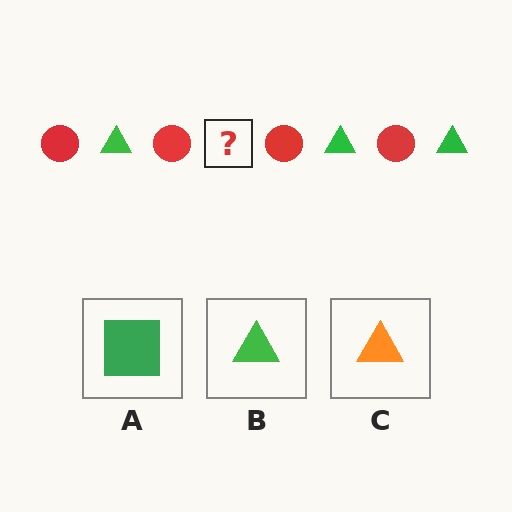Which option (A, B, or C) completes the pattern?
B.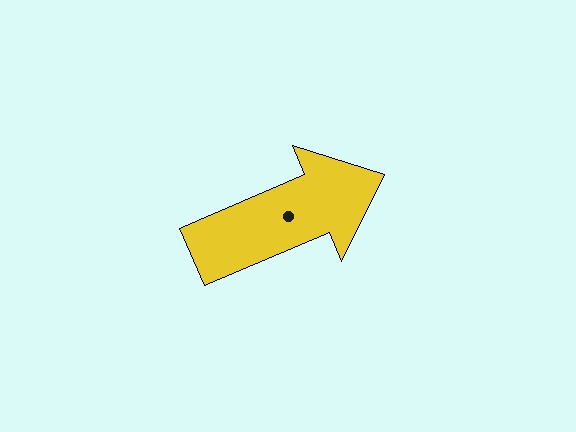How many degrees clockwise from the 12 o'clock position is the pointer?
Approximately 67 degrees.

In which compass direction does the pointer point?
Northeast.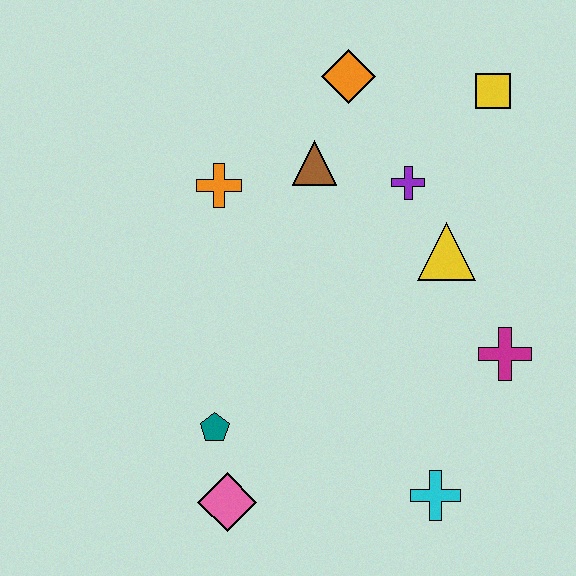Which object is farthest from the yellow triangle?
The pink diamond is farthest from the yellow triangle.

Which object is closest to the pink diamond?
The teal pentagon is closest to the pink diamond.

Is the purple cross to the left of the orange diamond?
No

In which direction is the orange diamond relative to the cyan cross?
The orange diamond is above the cyan cross.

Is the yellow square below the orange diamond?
Yes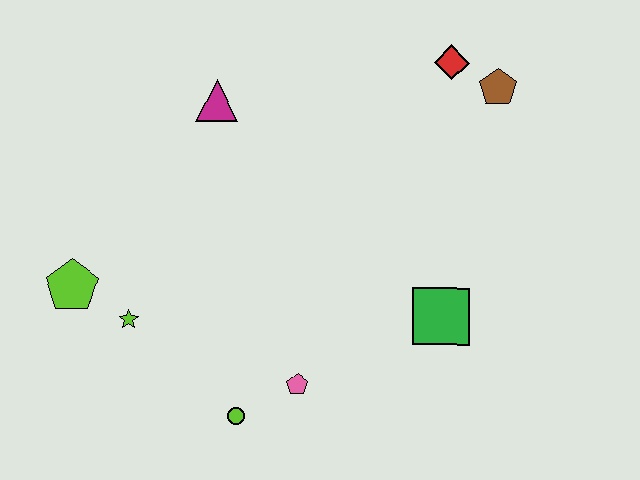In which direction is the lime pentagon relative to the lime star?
The lime pentagon is to the left of the lime star.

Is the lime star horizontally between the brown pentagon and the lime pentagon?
Yes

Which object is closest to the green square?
The pink pentagon is closest to the green square.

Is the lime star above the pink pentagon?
Yes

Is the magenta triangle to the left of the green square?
Yes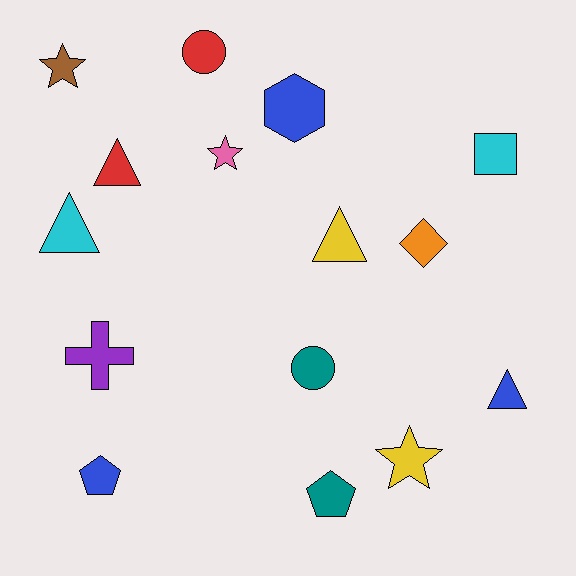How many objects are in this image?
There are 15 objects.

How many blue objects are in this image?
There are 3 blue objects.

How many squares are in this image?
There is 1 square.